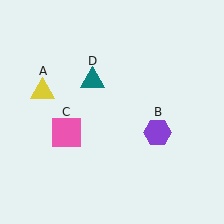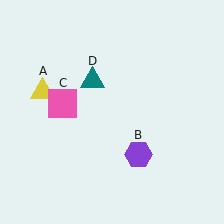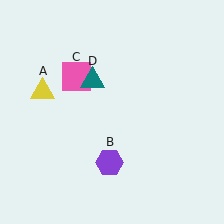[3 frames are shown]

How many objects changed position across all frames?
2 objects changed position: purple hexagon (object B), pink square (object C).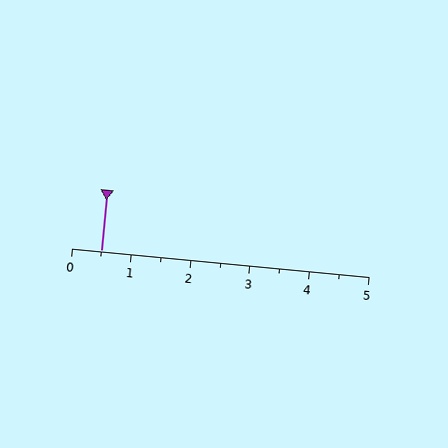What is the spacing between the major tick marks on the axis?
The major ticks are spaced 1 apart.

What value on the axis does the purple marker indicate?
The marker indicates approximately 0.5.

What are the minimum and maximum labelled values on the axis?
The axis runs from 0 to 5.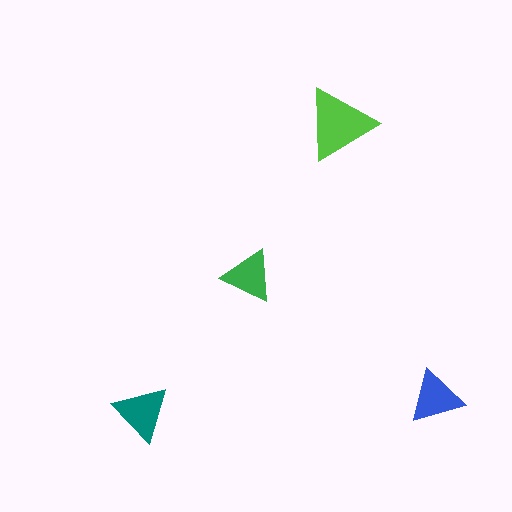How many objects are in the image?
There are 4 objects in the image.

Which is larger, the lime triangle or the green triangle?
The lime one.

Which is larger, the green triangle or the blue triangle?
The blue one.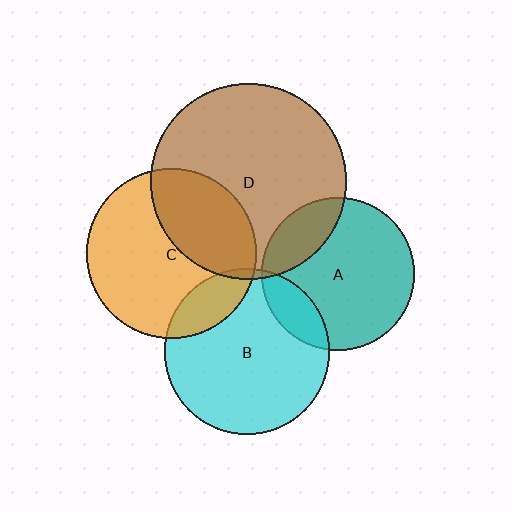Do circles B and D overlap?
Yes.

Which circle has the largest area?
Circle D (brown).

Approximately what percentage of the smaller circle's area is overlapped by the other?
Approximately 5%.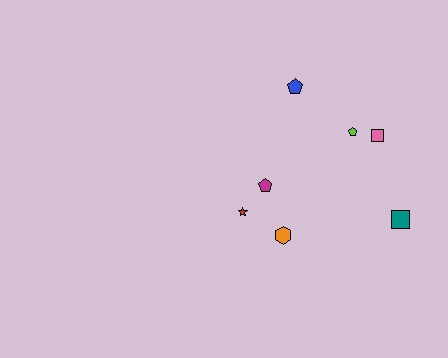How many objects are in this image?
There are 7 objects.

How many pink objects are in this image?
There is 1 pink object.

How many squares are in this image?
There are 2 squares.